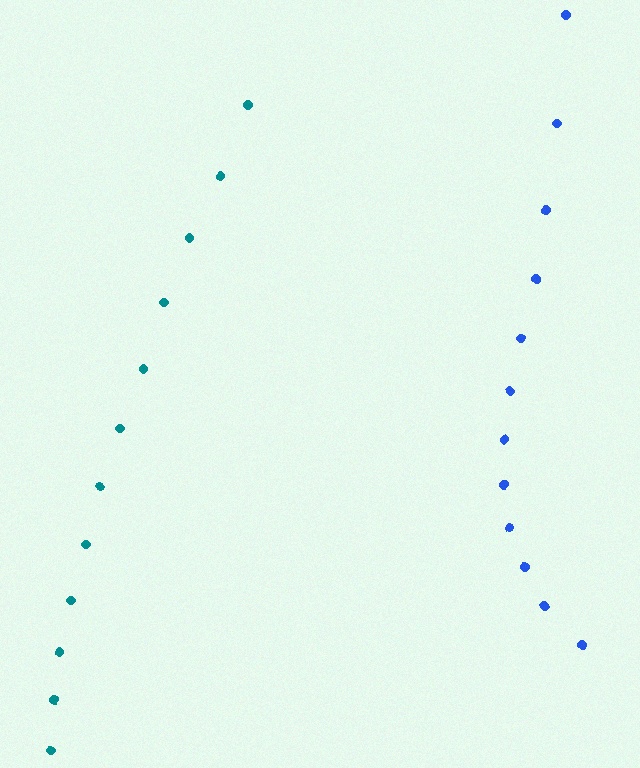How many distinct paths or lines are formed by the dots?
There are 2 distinct paths.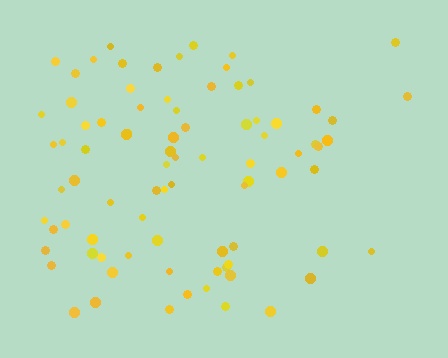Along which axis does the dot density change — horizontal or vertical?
Horizontal.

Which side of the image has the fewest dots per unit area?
The right.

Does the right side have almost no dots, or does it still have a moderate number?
Still a moderate number, just noticeably fewer than the left.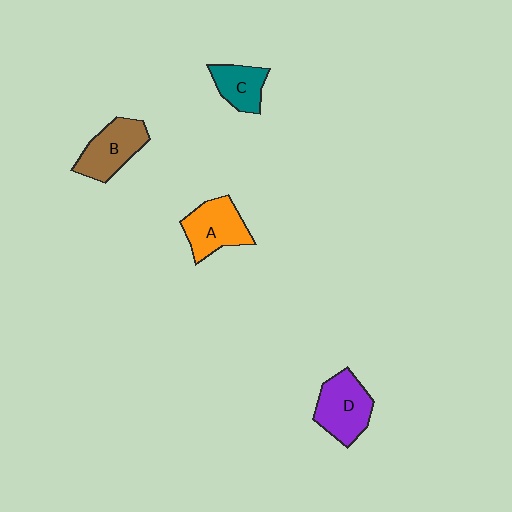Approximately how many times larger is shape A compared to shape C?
Approximately 1.4 times.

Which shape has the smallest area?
Shape C (teal).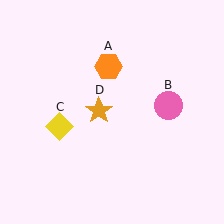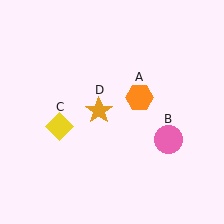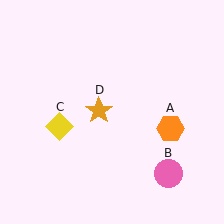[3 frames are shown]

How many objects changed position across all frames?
2 objects changed position: orange hexagon (object A), pink circle (object B).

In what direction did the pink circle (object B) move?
The pink circle (object B) moved down.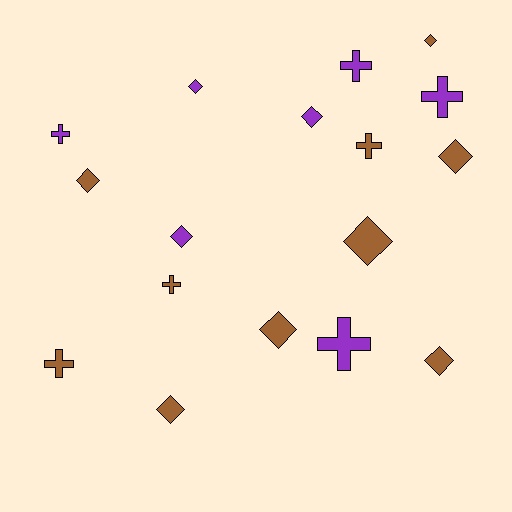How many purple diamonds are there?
There are 3 purple diamonds.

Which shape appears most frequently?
Diamond, with 10 objects.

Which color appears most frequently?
Brown, with 10 objects.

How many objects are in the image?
There are 17 objects.